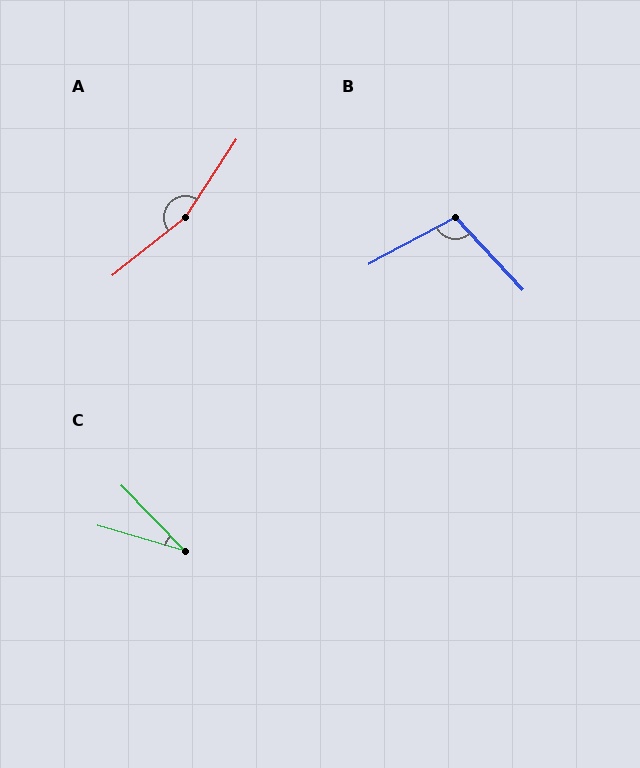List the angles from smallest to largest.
C (29°), B (105°), A (162°).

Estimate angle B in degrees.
Approximately 105 degrees.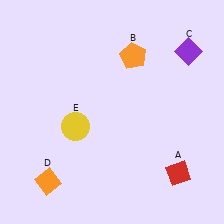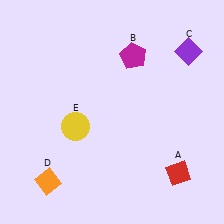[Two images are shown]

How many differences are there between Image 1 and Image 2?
There is 1 difference between the two images.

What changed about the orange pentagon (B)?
In Image 1, B is orange. In Image 2, it changed to magenta.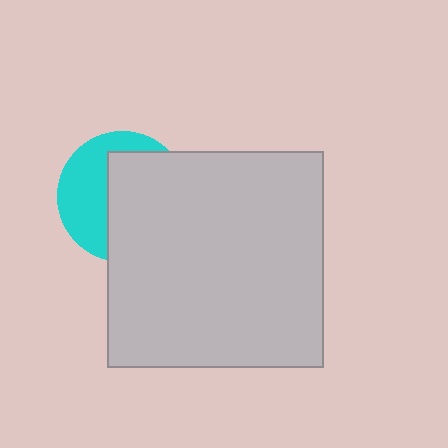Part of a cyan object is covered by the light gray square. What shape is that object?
It is a circle.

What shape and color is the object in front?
The object in front is a light gray square.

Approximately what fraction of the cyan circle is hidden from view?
Roughly 57% of the cyan circle is hidden behind the light gray square.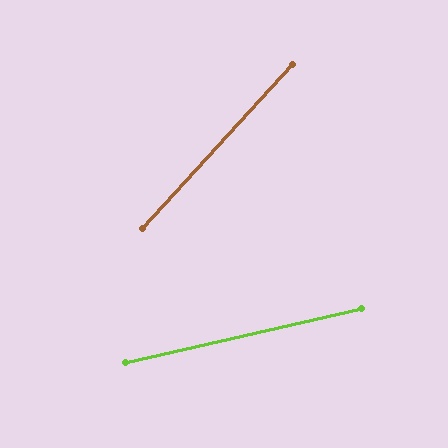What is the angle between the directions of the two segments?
Approximately 35 degrees.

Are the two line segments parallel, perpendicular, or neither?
Neither parallel nor perpendicular — they differ by about 35°.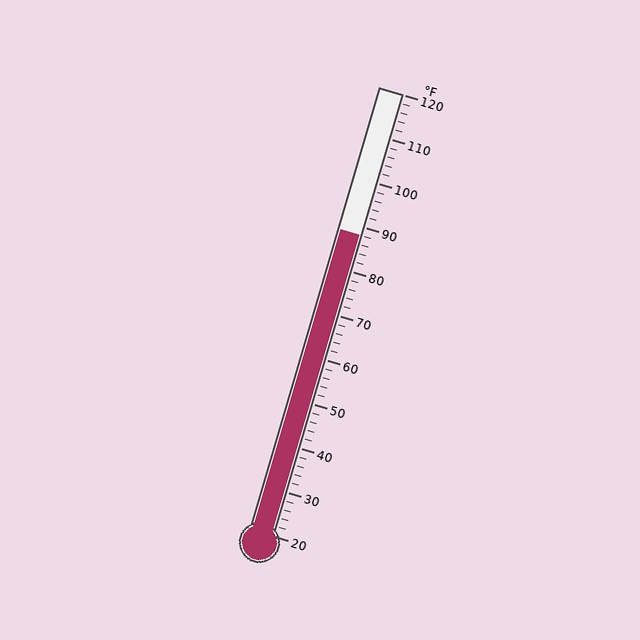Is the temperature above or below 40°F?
The temperature is above 40°F.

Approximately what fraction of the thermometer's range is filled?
The thermometer is filled to approximately 70% of its range.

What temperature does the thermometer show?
The thermometer shows approximately 88°F.